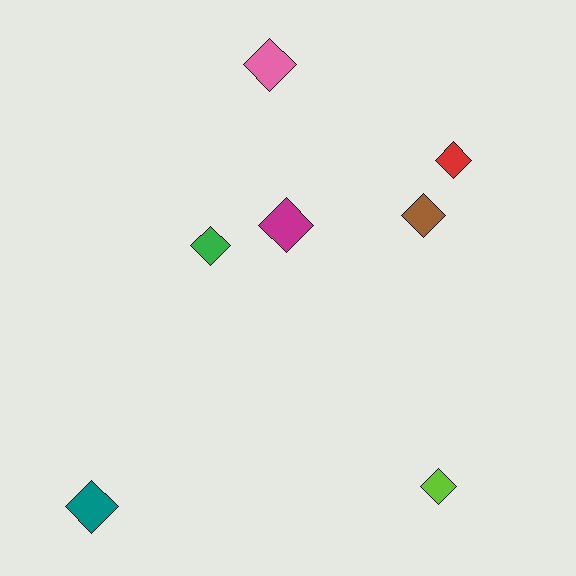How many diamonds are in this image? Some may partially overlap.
There are 7 diamonds.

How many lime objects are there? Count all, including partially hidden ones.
There is 1 lime object.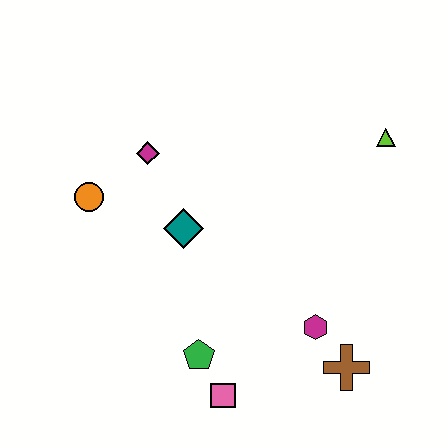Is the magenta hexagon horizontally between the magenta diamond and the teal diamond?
No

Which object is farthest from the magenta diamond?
The brown cross is farthest from the magenta diamond.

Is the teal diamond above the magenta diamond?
No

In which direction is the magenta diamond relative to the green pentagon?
The magenta diamond is above the green pentagon.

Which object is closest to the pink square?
The green pentagon is closest to the pink square.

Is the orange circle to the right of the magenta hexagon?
No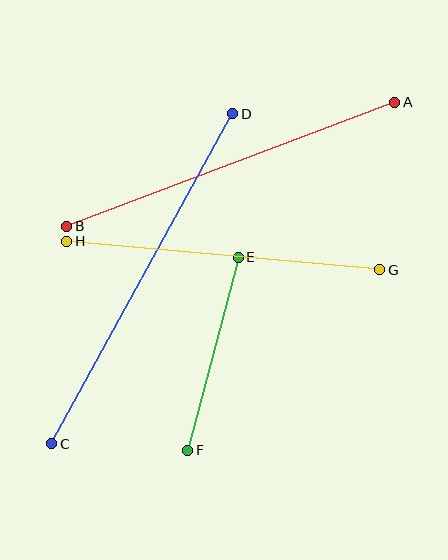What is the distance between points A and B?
The distance is approximately 351 pixels.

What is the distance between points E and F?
The distance is approximately 200 pixels.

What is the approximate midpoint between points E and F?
The midpoint is at approximately (213, 354) pixels.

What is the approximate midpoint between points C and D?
The midpoint is at approximately (142, 279) pixels.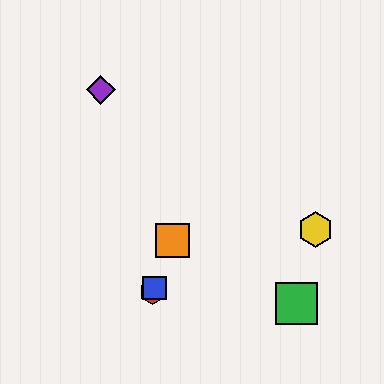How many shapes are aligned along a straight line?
3 shapes (the red hexagon, the blue square, the orange square) are aligned along a straight line.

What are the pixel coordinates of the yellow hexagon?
The yellow hexagon is at (315, 229).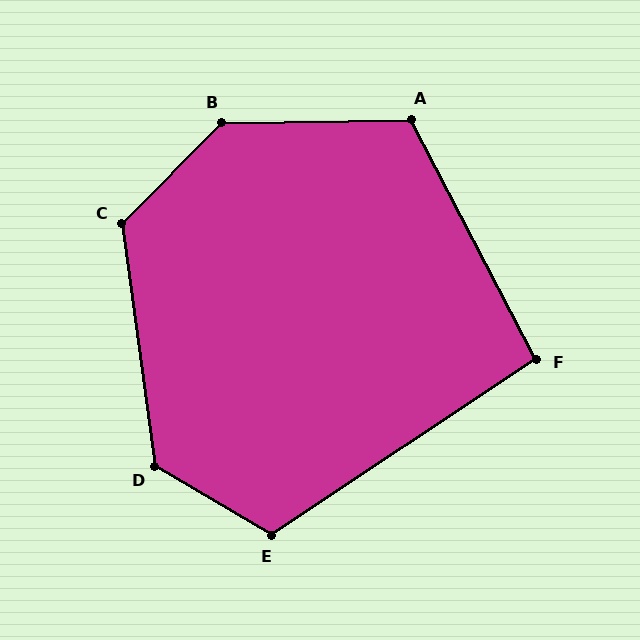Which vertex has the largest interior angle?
B, at approximately 136 degrees.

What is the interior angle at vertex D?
Approximately 128 degrees (obtuse).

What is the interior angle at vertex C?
Approximately 127 degrees (obtuse).